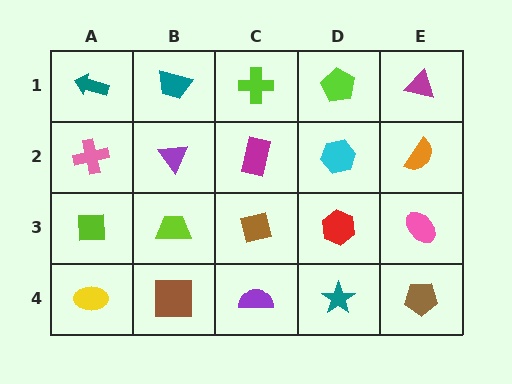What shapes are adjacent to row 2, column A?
A teal arrow (row 1, column A), a lime square (row 3, column A), a purple triangle (row 2, column B).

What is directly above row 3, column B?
A purple triangle.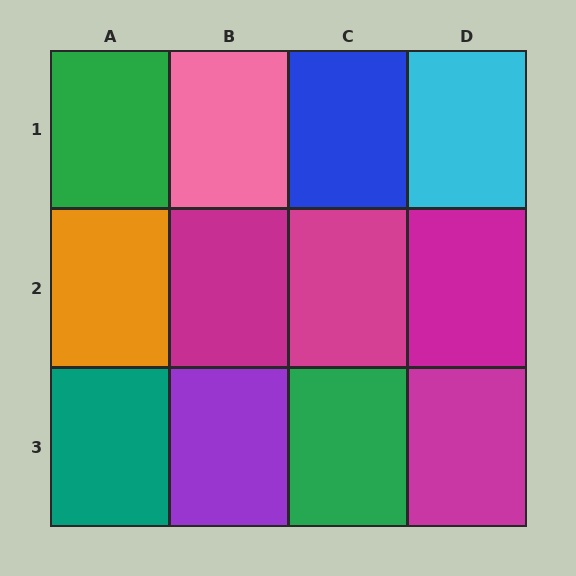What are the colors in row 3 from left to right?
Teal, purple, green, magenta.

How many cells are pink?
1 cell is pink.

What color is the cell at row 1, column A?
Green.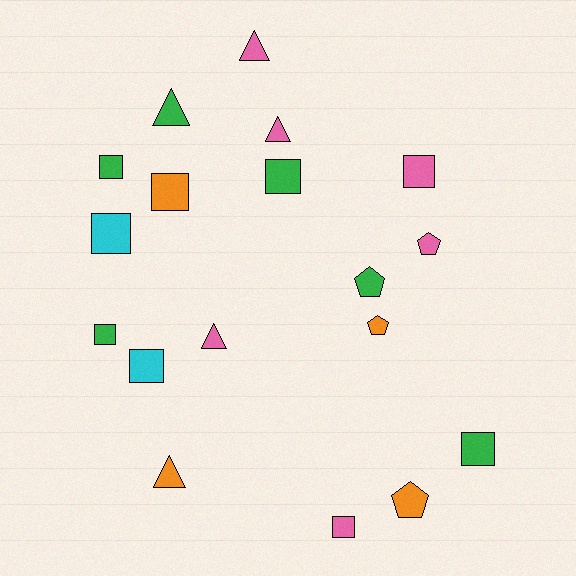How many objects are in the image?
There are 18 objects.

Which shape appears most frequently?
Square, with 9 objects.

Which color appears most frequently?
Green, with 6 objects.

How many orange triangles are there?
There is 1 orange triangle.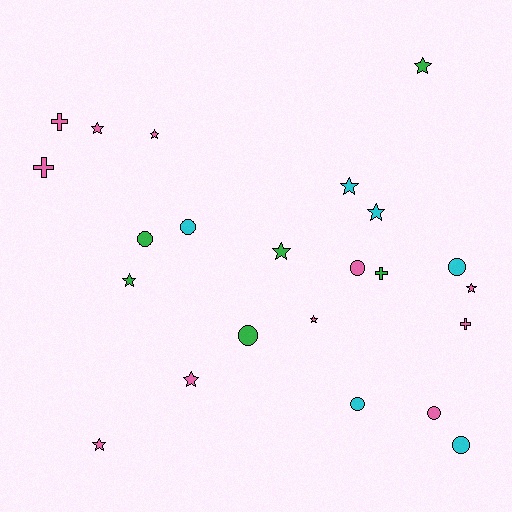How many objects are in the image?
There are 23 objects.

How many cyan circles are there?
There are 4 cyan circles.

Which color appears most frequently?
Pink, with 11 objects.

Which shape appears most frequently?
Star, with 11 objects.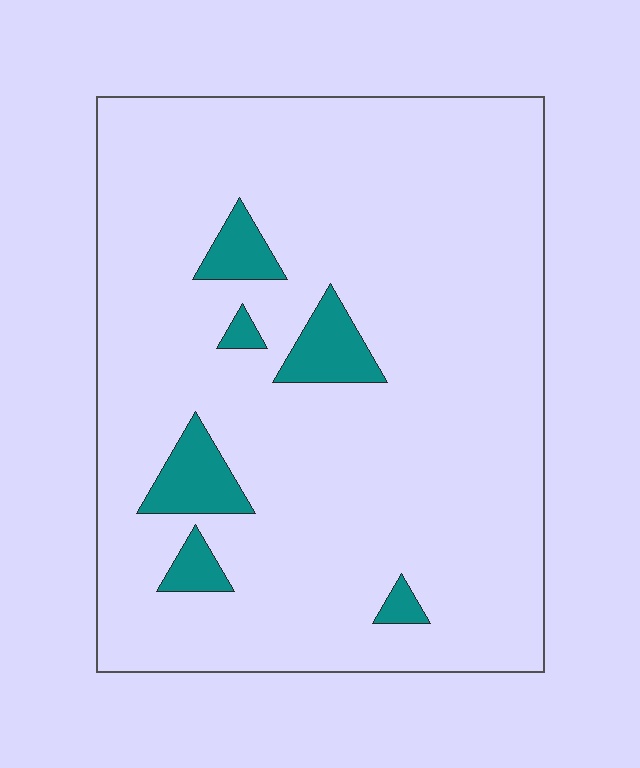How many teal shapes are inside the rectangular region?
6.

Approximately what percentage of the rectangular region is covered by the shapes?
Approximately 10%.